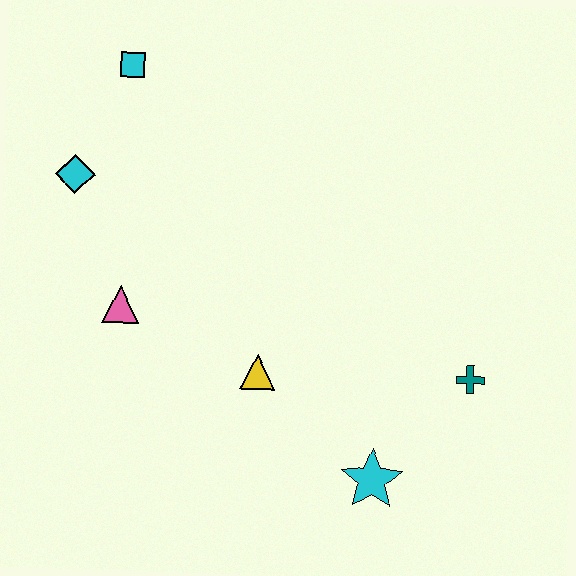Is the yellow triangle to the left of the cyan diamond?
No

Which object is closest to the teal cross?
The cyan star is closest to the teal cross.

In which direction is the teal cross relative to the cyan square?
The teal cross is to the right of the cyan square.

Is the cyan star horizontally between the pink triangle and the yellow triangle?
No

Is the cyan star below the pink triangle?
Yes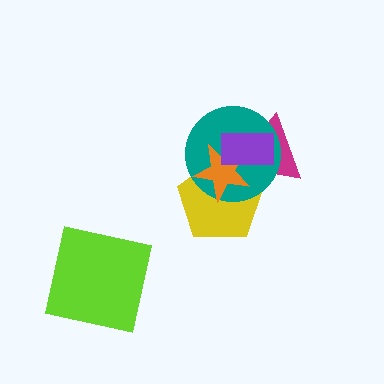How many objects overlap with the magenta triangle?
4 objects overlap with the magenta triangle.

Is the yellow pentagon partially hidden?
Yes, it is partially covered by another shape.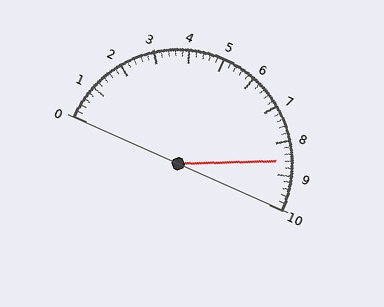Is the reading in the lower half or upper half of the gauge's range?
The reading is in the upper half of the range (0 to 10).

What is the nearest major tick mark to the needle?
The nearest major tick mark is 9.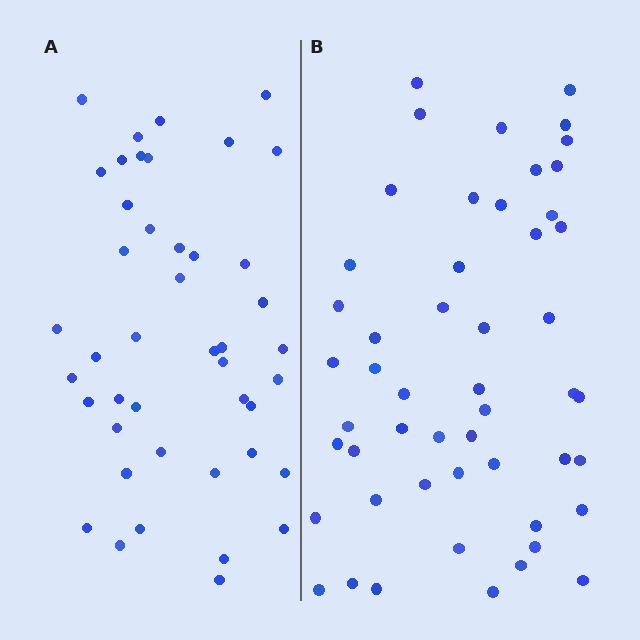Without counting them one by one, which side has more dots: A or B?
Region B (the right region) has more dots.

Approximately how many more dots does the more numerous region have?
Region B has roughly 8 or so more dots than region A.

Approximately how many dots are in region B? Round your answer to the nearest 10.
About 50 dots. (The exact count is 51, which rounds to 50.)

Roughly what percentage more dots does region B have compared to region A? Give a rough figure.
About 15% more.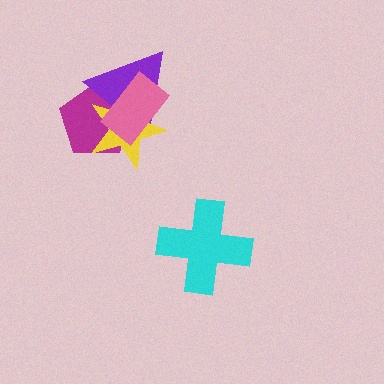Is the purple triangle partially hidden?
Yes, it is partially covered by another shape.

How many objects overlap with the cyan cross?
0 objects overlap with the cyan cross.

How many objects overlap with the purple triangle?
3 objects overlap with the purple triangle.